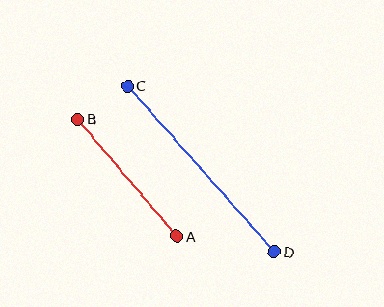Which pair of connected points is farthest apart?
Points C and D are farthest apart.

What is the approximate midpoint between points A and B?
The midpoint is at approximately (127, 178) pixels.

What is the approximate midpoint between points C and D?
The midpoint is at approximately (201, 169) pixels.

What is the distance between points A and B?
The distance is approximately 153 pixels.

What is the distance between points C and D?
The distance is approximately 221 pixels.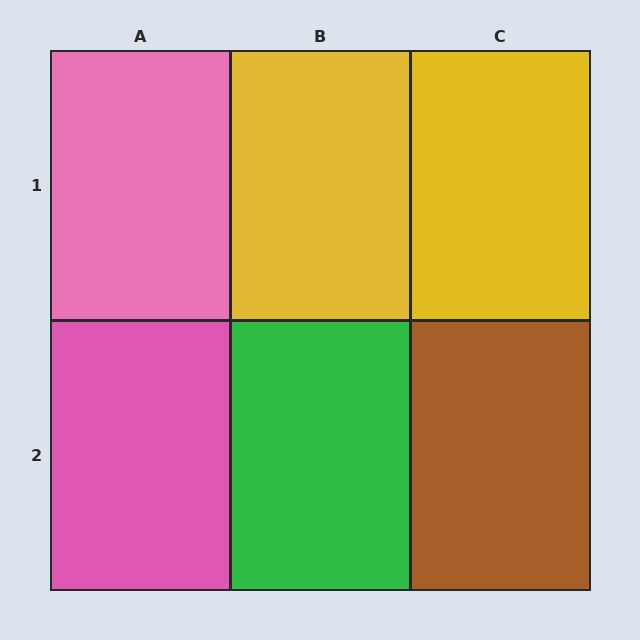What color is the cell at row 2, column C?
Brown.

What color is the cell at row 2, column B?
Green.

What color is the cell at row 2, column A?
Pink.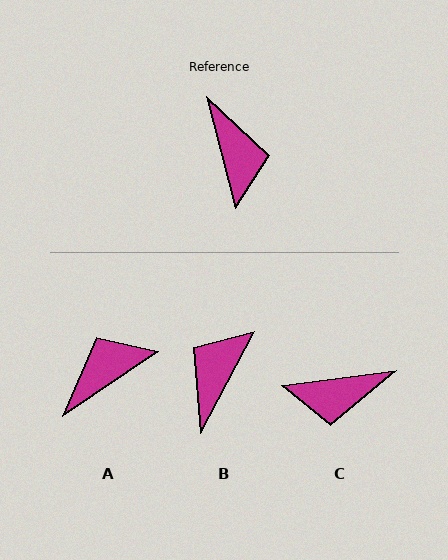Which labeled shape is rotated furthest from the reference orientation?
B, about 138 degrees away.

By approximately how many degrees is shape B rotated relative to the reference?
Approximately 138 degrees counter-clockwise.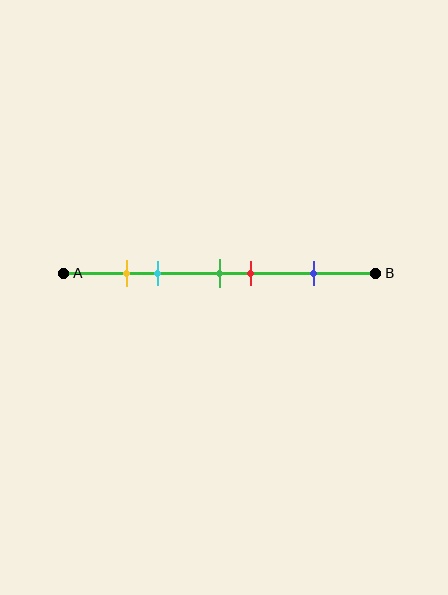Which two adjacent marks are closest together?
The yellow and cyan marks are the closest adjacent pair.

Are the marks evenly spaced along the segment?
No, the marks are not evenly spaced.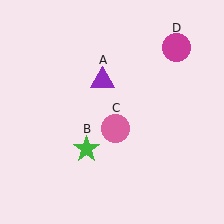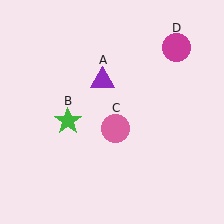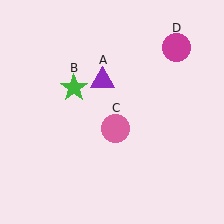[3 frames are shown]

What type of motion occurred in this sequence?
The green star (object B) rotated clockwise around the center of the scene.